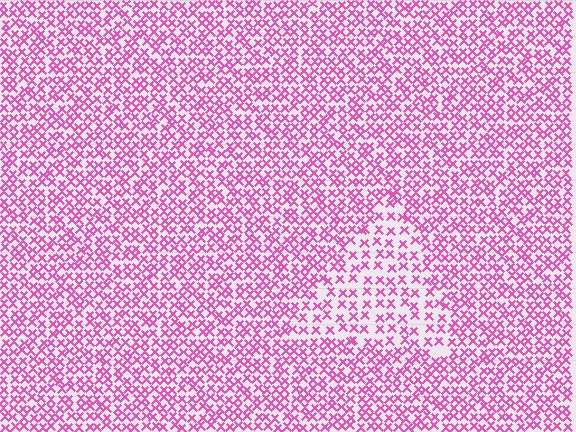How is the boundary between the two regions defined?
The boundary is defined by a change in element density (approximately 1.8x ratio). All elements are the same color, size, and shape.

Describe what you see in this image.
The image contains small pink elements arranged at two different densities. A triangle-shaped region is visible where the elements are less densely packed than the surrounding area.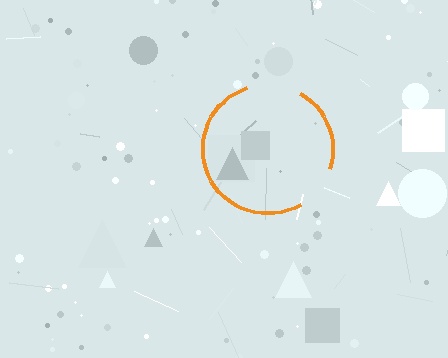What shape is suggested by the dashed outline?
The dashed outline suggests a circle.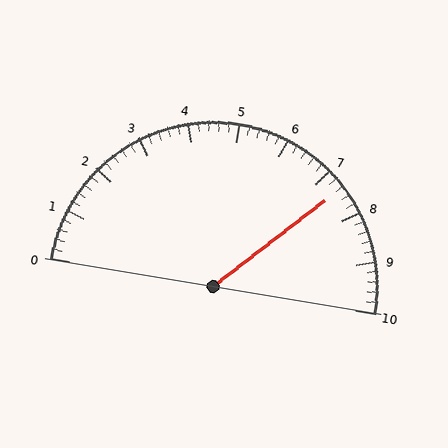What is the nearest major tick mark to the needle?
The nearest major tick mark is 7.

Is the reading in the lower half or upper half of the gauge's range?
The reading is in the upper half of the range (0 to 10).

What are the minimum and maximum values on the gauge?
The gauge ranges from 0 to 10.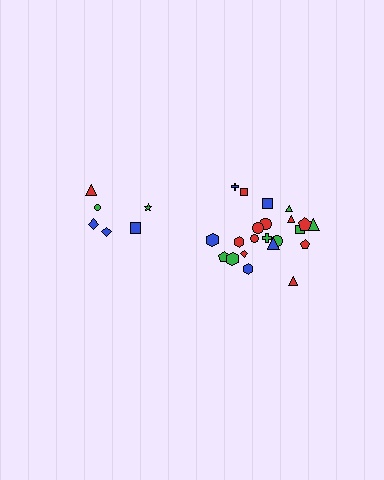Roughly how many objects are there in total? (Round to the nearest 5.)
Roughly 30 objects in total.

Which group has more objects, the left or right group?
The right group.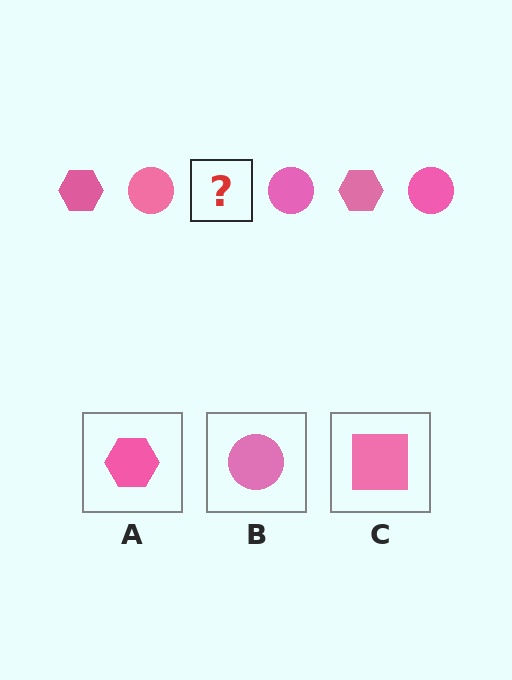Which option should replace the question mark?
Option A.